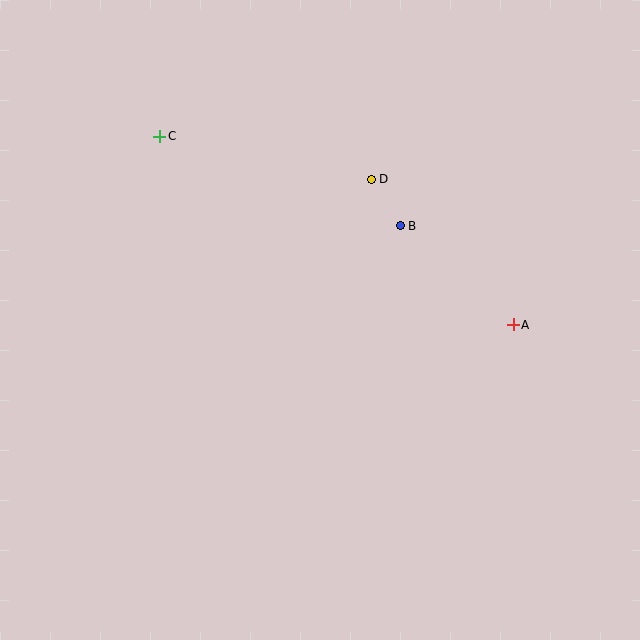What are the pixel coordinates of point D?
Point D is at (371, 179).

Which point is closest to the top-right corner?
Point D is closest to the top-right corner.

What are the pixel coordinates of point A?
Point A is at (513, 325).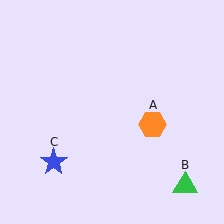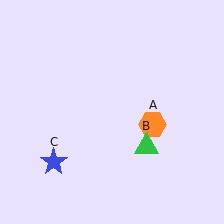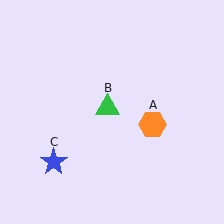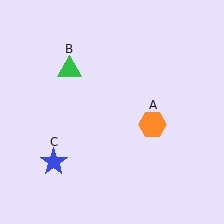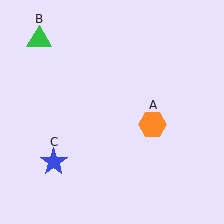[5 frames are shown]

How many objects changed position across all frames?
1 object changed position: green triangle (object B).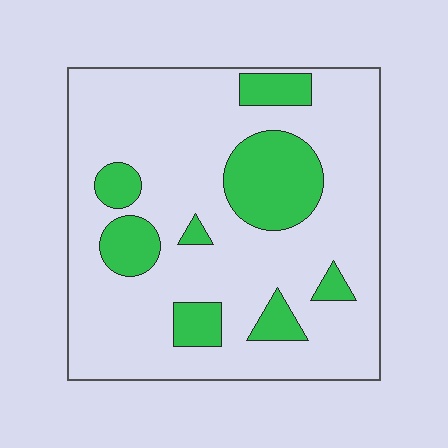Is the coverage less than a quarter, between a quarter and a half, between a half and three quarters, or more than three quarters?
Less than a quarter.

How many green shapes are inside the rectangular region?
8.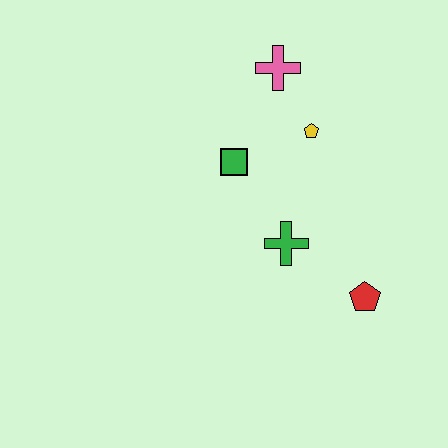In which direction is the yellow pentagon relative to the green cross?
The yellow pentagon is above the green cross.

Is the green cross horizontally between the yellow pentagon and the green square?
Yes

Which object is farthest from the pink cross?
The red pentagon is farthest from the pink cross.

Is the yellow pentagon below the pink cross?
Yes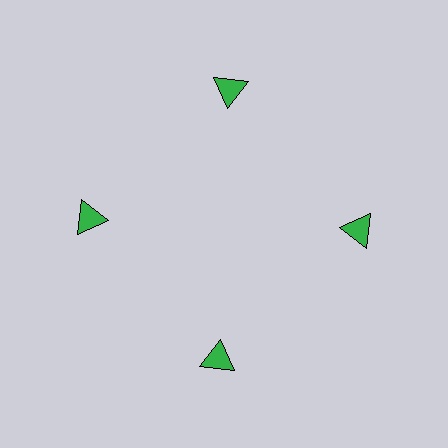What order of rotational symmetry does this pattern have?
This pattern has 4-fold rotational symmetry.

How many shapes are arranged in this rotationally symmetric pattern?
There are 4 shapes, arranged in 4 groups of 1.